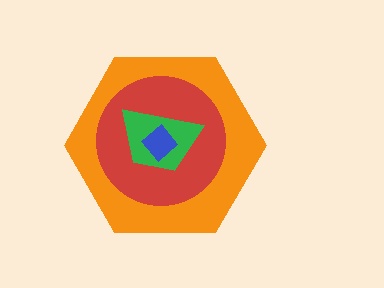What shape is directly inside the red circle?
The green trapezoid.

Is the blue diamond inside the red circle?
Yes.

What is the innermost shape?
The blue diamond.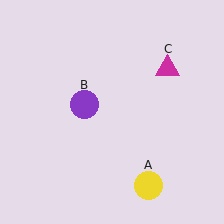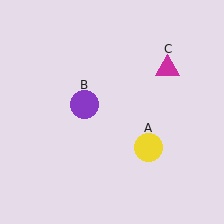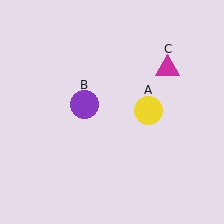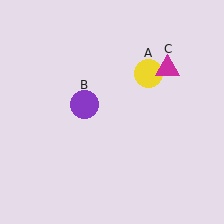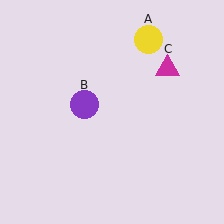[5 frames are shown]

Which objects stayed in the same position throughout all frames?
Purple circle (object B) and magenta triangle (object C) remained stationary.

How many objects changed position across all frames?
1 object changed position: yellow circle (object A).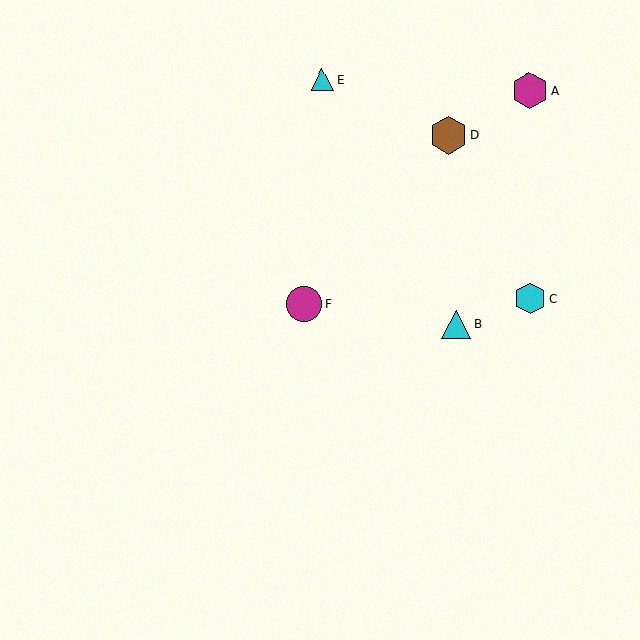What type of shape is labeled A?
Shape A is a magenta hexagon.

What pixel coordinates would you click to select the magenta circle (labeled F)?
Click at (304, 304) to select the magenta circle F.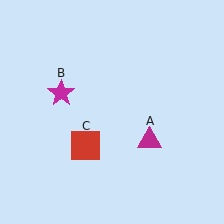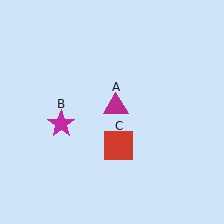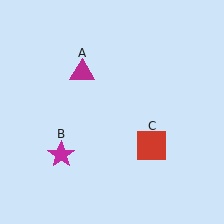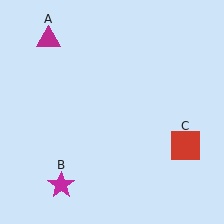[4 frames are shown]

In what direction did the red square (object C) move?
The red square (object C) moved right.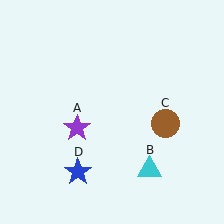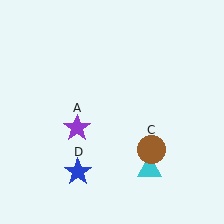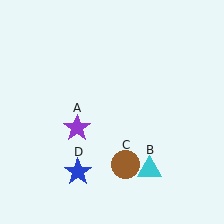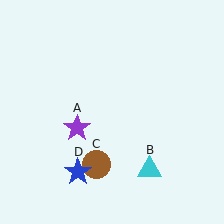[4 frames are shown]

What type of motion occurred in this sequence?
The brown circle (object C) rotated clockwise around the center of the scene.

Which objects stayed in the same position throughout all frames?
Purple star (object A) and cyan triangle (object B) and blue star (object D) remained stationary.